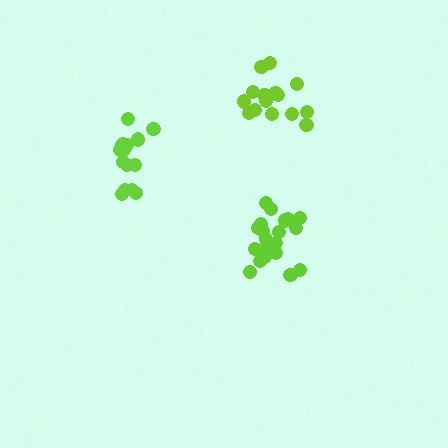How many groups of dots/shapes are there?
There are 3 groups.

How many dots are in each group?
Group 1: 16 dots, Group 2: 20 dots, Group 3: 16 dots (52 total).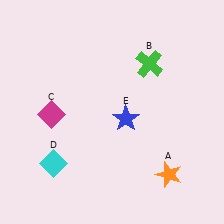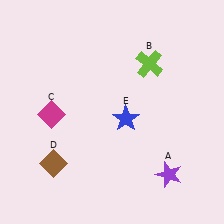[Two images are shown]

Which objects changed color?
A changed from orange to purple. B changed from green to lime. D changed from cyan to brown.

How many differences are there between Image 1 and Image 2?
There are 3 differences between the two images.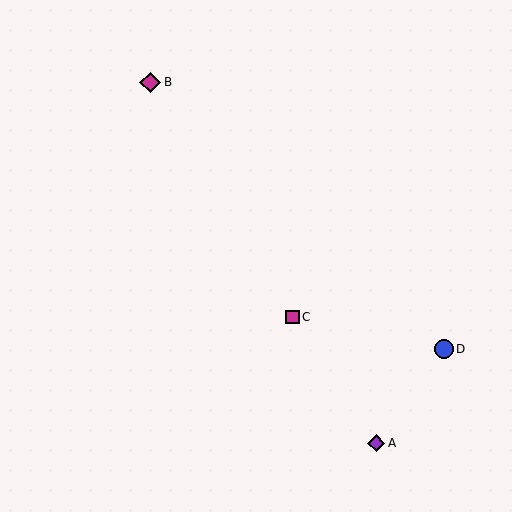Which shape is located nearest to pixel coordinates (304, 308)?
The magenta square (labeled C) at (293, 317) is nearest to that location.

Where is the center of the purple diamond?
The center of the purple diamond is at (376, 443).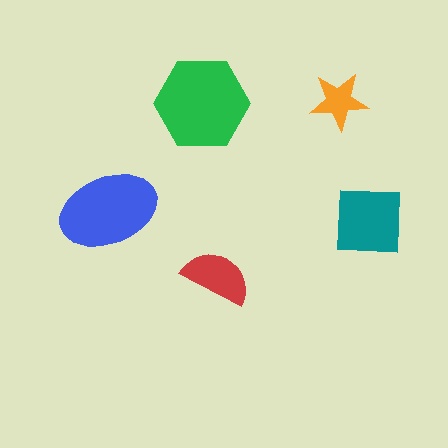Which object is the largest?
The green hexagon.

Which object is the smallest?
The orange star.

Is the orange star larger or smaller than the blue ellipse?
Smaller.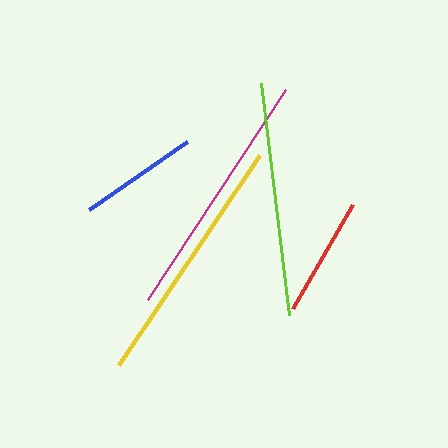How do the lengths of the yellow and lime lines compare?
The yellow and lime lines are approximately the same length.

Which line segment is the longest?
The yellow line is the longest at approximately 252 pixels.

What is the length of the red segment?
The red segment is approximately 120 pixels long.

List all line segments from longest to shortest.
From longest to shortest: yellow, magenta, lime, red, blue.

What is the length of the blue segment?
The blue segment is approximately 120 pixels long.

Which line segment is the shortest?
The blue line is the shortest at approximately 120 pixels.